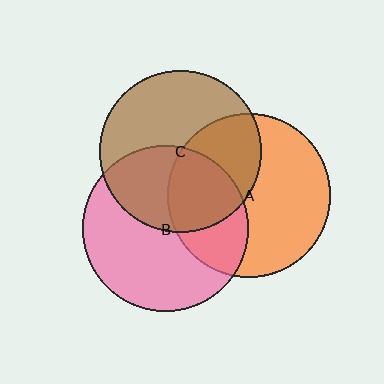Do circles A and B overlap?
Yes.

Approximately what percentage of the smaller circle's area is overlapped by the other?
Approximately 35%.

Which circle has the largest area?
Circle B (pink).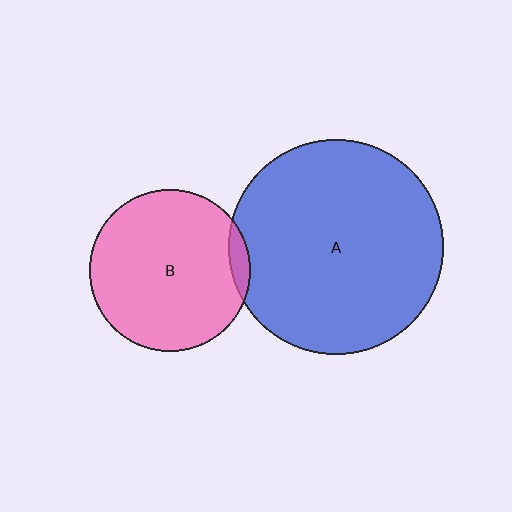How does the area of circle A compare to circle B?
Approximately 1.8 times.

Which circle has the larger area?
Circle A (blue).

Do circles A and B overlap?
Yes.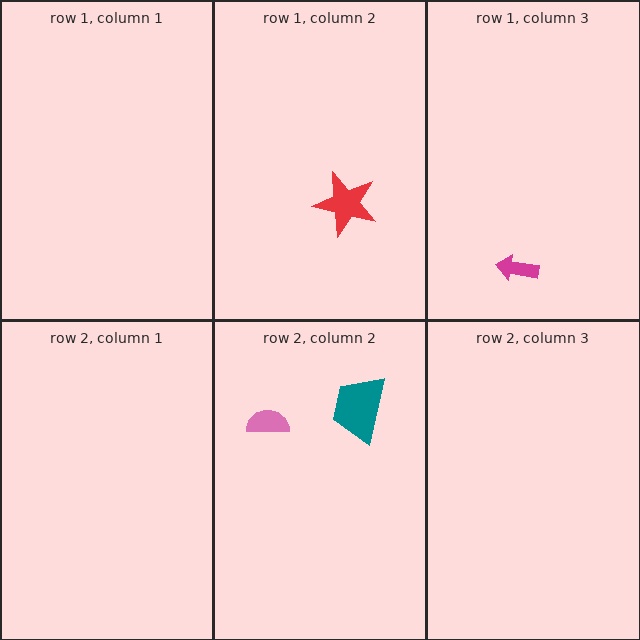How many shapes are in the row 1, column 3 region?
1.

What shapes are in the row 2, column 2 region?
The teal trapezoid, the pink semicircle.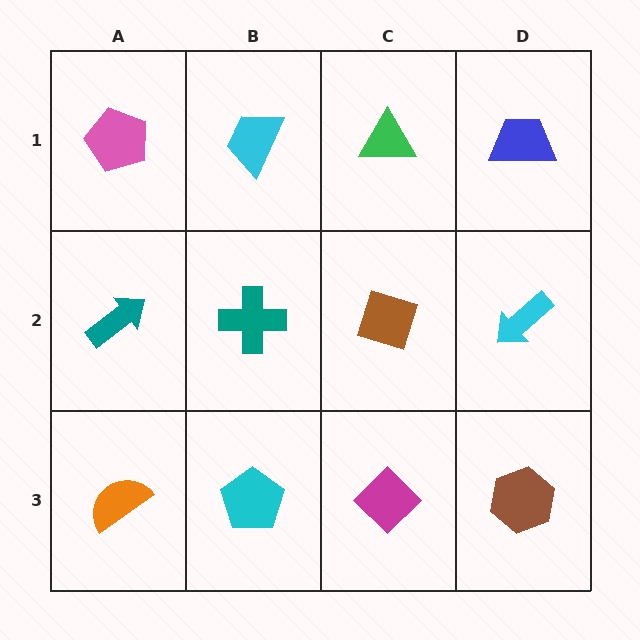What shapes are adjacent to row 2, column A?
A pink pentagon (row 1, column A), an orange semicircle (row 3, column A), a teal cross (row 2, column B).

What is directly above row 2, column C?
A green triangle.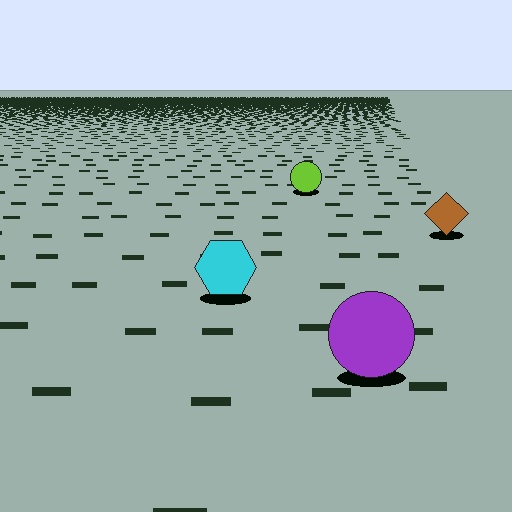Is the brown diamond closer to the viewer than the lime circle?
Yes. The brown diamond is closer — you can tell from the texture gradient: the ground texture is coarser near it.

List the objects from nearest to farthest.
From nearest to farthest: the purple circle, the cyan hexagon, the brown diamond, the lime circle.